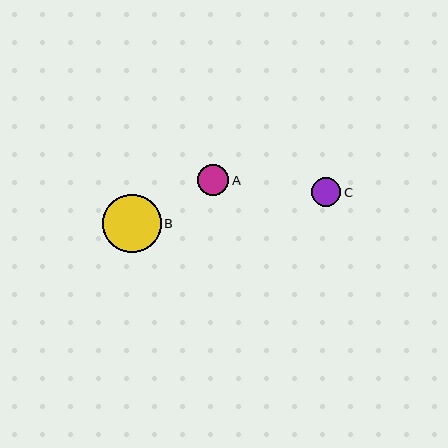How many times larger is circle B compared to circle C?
Circle B is approximately 2.0 times the size of circle C.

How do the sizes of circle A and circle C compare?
Circle A and circle C are approximately the same size.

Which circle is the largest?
Circle B is the largest with a size of approximately 58 pixels.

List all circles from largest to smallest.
From largest to smallest: B, A, C.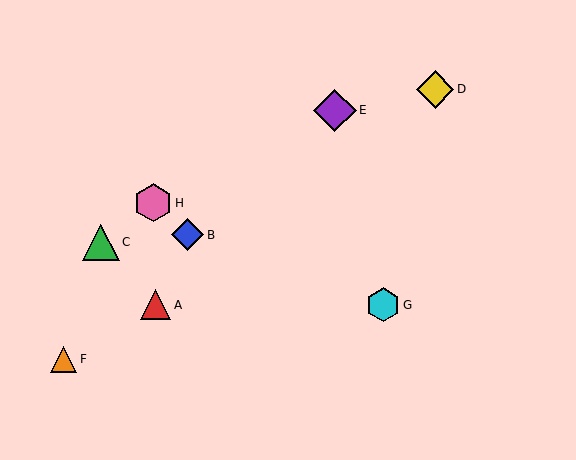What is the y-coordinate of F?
Object F is at y≈359.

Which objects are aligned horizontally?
Objects A, G are aligned horizontally.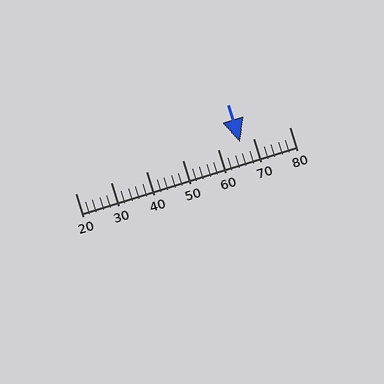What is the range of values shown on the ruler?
The ruler shows values from 20 to 80.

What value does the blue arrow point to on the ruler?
The blue arrow points to approximately 66.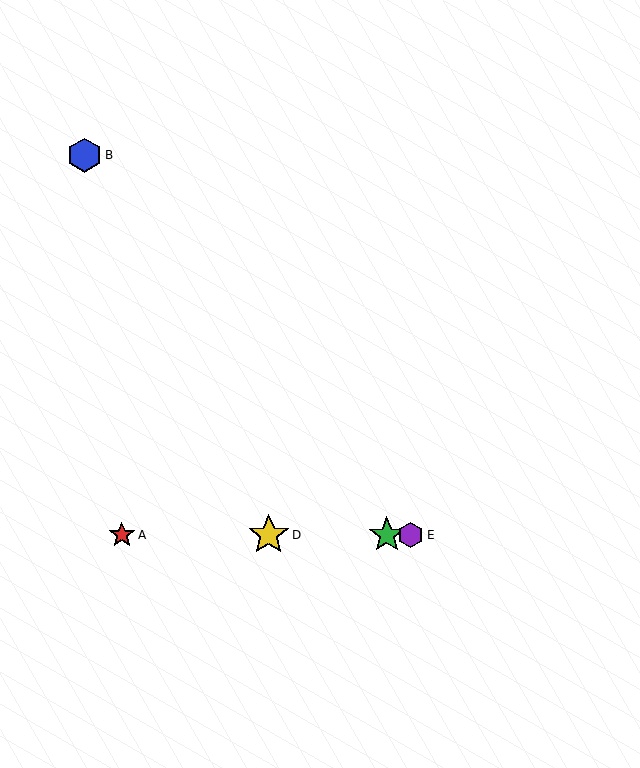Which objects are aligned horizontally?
Objects A, C, D, E are aligned horizontally.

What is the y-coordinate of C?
Object C is at y≈535.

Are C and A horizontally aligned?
Yes, both are at y≈535.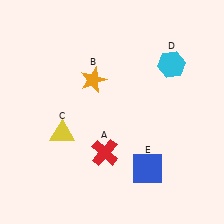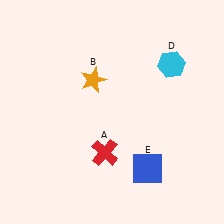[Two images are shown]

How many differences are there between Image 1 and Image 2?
There is 1 difference between the two images.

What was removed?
The yellow triangle (C) was removed in Image 2.